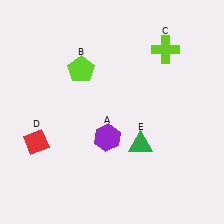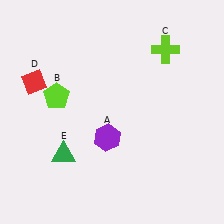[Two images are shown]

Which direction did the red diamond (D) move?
The red diamond (D) moved up.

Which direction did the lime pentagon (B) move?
The lime pentagon (B) moved down.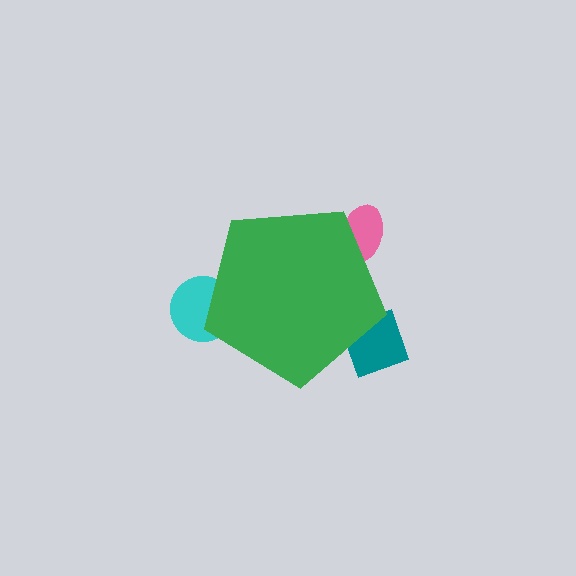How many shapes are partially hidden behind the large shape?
3 shapes are partially hidden.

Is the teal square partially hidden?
Yes, the teal square is partially hidden behind the green pentagon.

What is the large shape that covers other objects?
A green pentagon.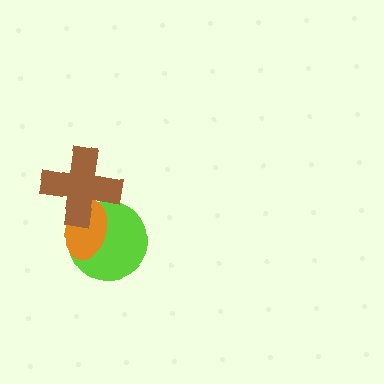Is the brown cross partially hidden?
No, no other shape covers it.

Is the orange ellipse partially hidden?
Yes, it is partially covered by another shape.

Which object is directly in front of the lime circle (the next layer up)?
The orange ellipse is directly in front of the lime circle.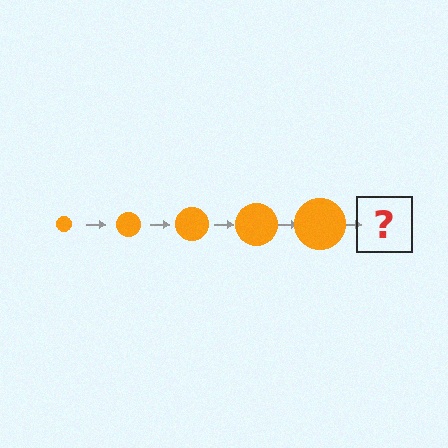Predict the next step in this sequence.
The next step is an orange circle, larger than the previous one.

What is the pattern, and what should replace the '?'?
The pattern is that the circle gets progressively larger each step. The '?' should be an orange circle, larger than the previous one.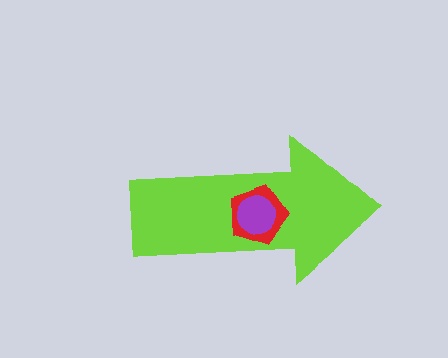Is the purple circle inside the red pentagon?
Yes.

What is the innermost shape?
The purple circle.